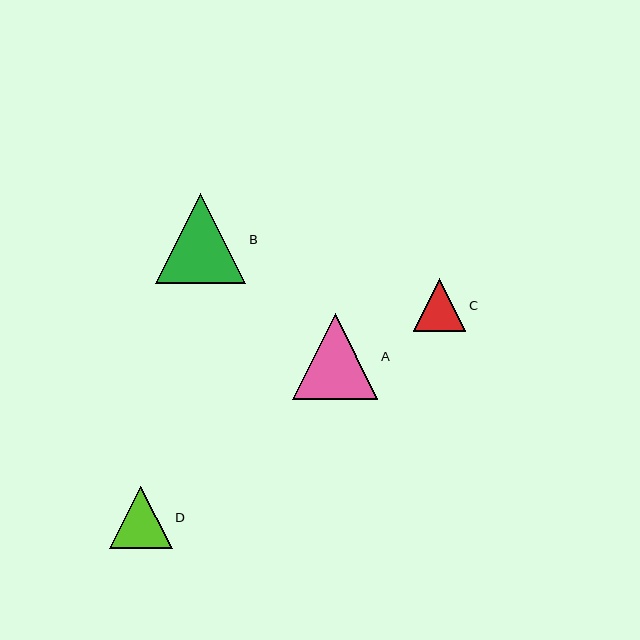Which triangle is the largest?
Triangle B is the largest with a size of approximately 90 pixels.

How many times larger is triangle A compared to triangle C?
Triangle A is approximately 1.6 times the size of triangle C.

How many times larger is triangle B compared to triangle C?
Triangle B is approximately 1.7 times the size of triangle C.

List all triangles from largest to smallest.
From largest to smallest: B, A, D, C.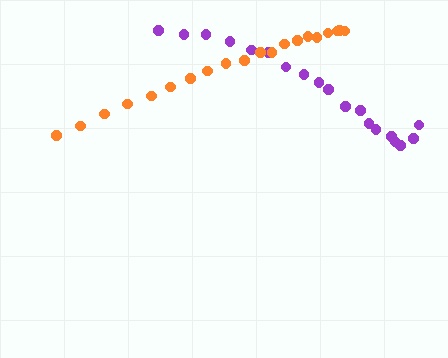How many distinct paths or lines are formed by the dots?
There are 2 distinct paths.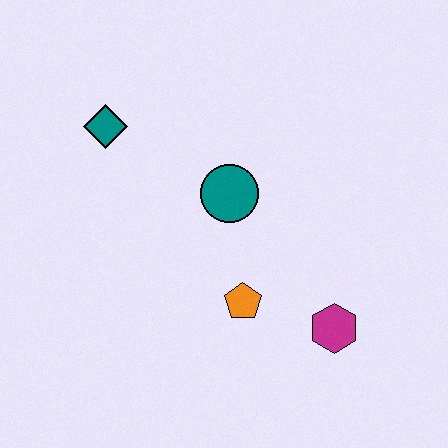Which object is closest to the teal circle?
The orange pentagon is closest to the teal circle.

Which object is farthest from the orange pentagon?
The teal diamond is farthest from the orange pentagon.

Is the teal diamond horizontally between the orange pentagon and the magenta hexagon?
No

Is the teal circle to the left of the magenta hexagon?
Yes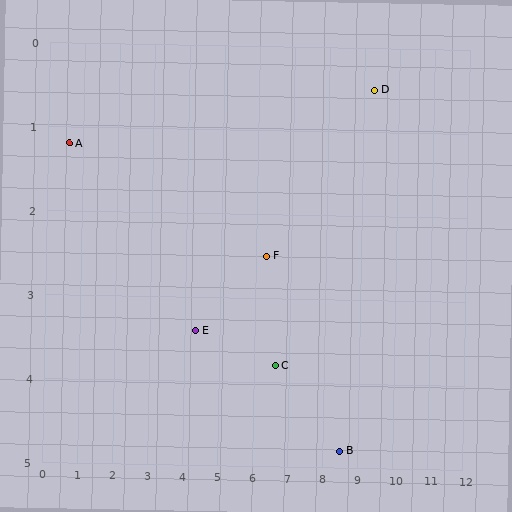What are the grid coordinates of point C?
Point C is at approximately (6.6, 3.8).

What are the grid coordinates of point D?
Point D is at approximately (9.3, 0.5).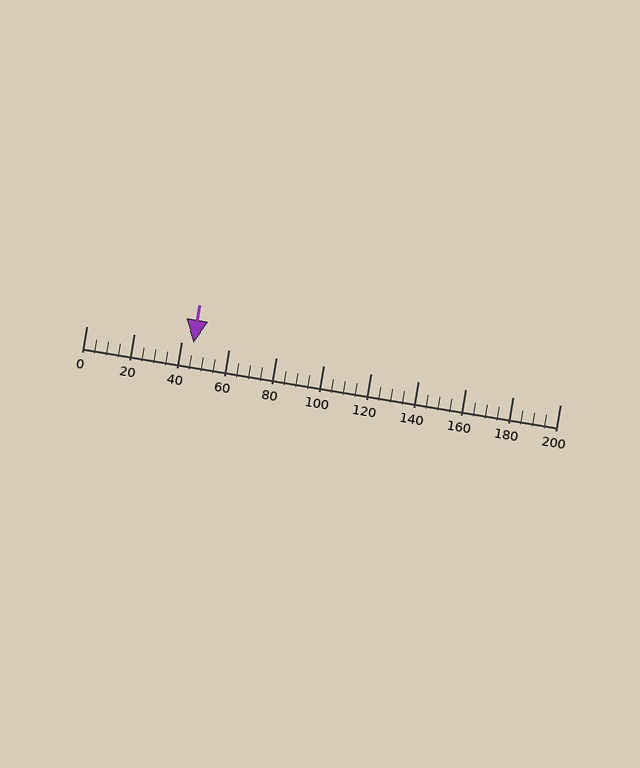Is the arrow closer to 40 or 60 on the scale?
The arrow is closer to 40.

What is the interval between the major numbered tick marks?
The major tick marks are spaced 20 units apart.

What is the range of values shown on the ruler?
The ruler shows values from 0 to 200.